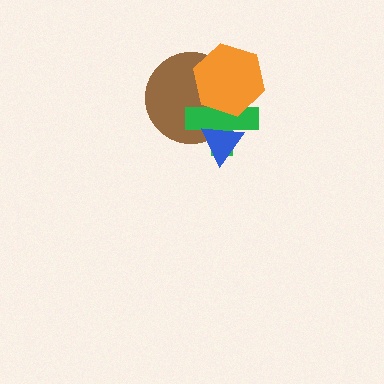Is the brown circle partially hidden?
Yes, it is partially covered by another shape.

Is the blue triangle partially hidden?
No, no other shape covers it.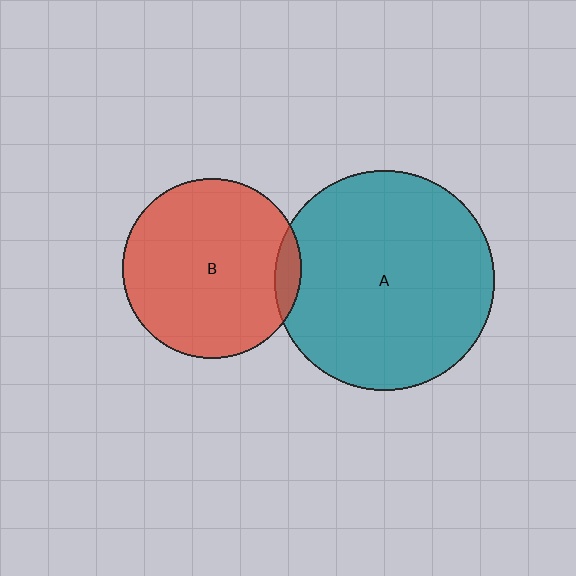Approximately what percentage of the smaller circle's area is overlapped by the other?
Approximately 5%.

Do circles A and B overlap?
Yes.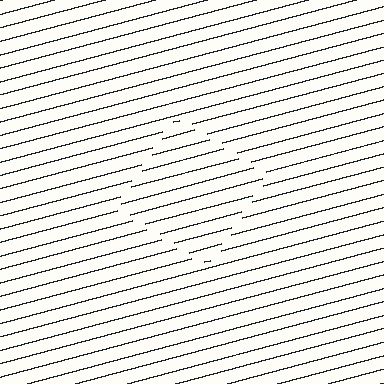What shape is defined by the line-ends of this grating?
An illusory square. The interior of the shape contains the same grating, shifted by half a period — the contour is defined by the phase discontinuity where line-ends from the inner and outer gratings abut.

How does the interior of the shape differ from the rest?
The interior of the shape contains the same grating, shifted by half a period — the contour is defined by the phase discontinuity where line-ends from the inner and outer gratings abut.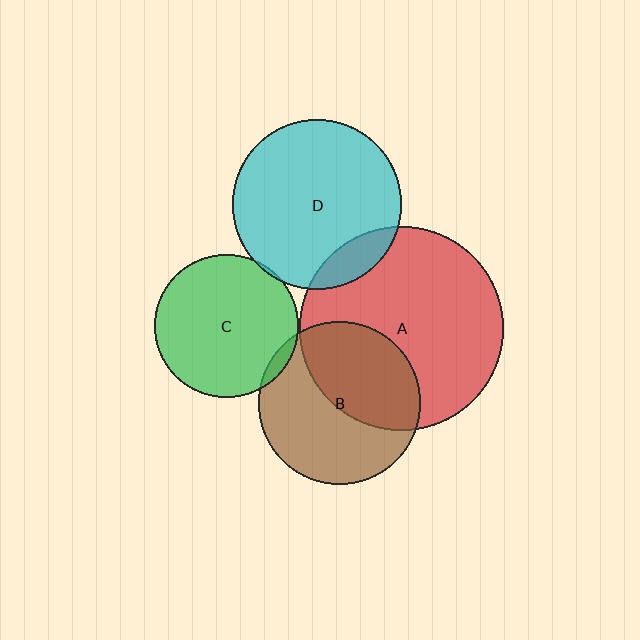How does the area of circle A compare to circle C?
Approximately 2.0 times.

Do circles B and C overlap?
Yes.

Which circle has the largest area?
Circle A (red).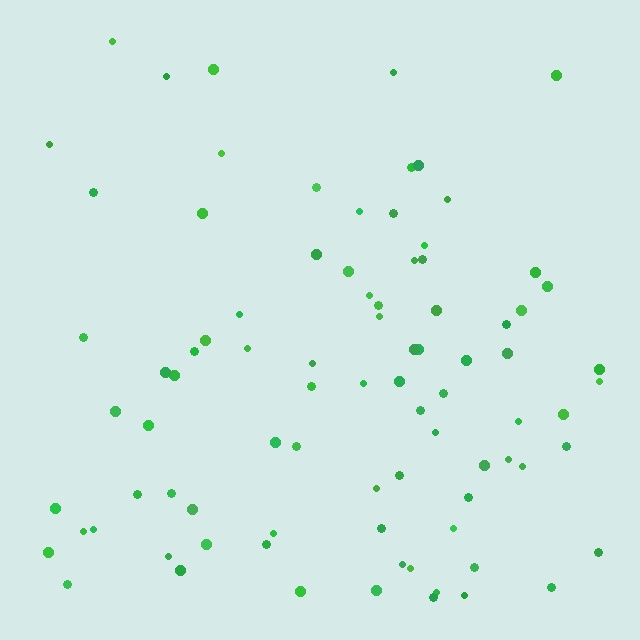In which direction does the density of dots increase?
From top to bottom, with the bottom side densest.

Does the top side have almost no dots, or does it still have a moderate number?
Still a moderate number, just noticeably fewer than the bottom.